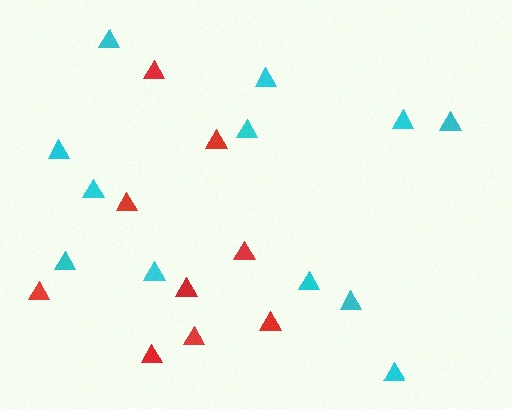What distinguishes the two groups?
There are 2 groups: one group of red triangles (9) and one group of cyan triangles (12).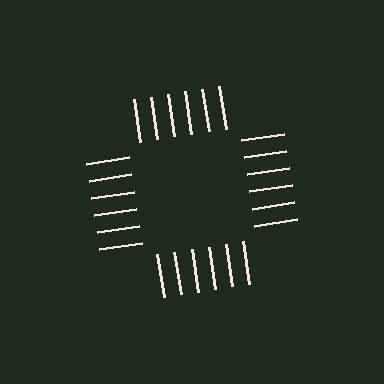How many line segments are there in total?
24 — 6 along each of the 4 edges.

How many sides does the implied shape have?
4 sides — the line-ends trace a square.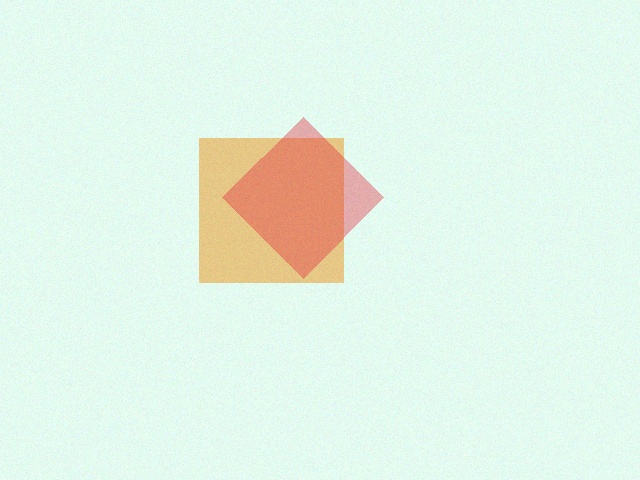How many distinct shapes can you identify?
There are 2 distinct shapes: an orange square, a red diamond.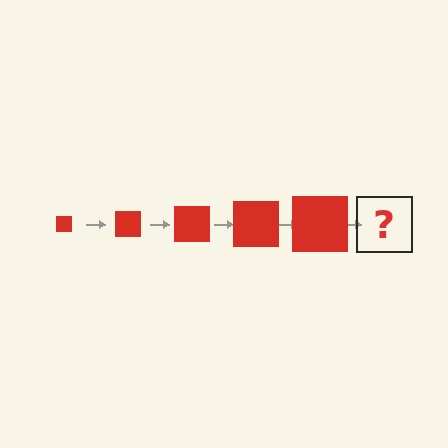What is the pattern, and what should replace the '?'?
The pattern is that the square gets progressively larger each step. The '?' should be a red square, larger than the previous one.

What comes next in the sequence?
The next element should be a red square, larger than the previous one.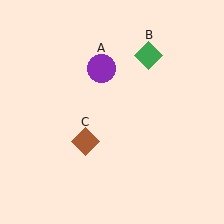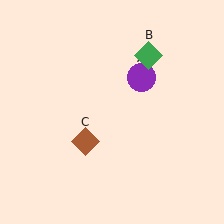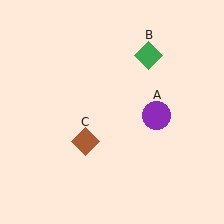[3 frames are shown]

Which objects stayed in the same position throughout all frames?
Green diamond (object B) and brown diamond (object C) remained stationary.